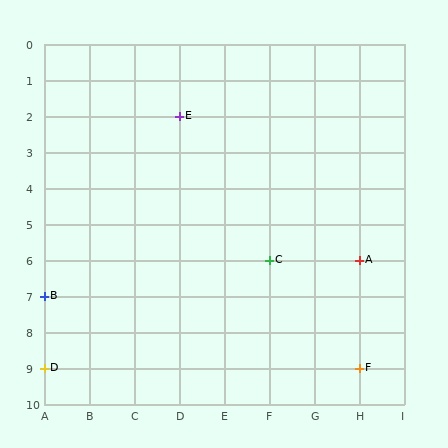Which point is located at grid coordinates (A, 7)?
Point B is at (A, 7).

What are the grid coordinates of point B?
Point B is at grid coordinates (A, 7).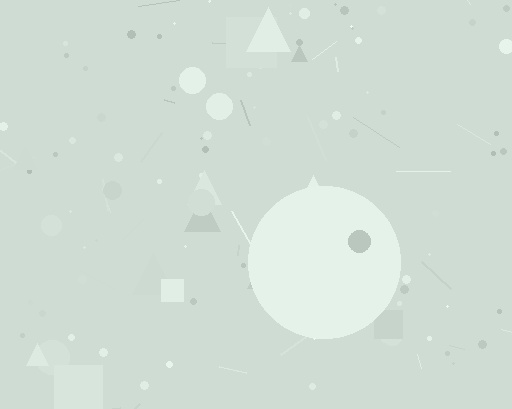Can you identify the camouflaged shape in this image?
The camouflaged shape is a circle.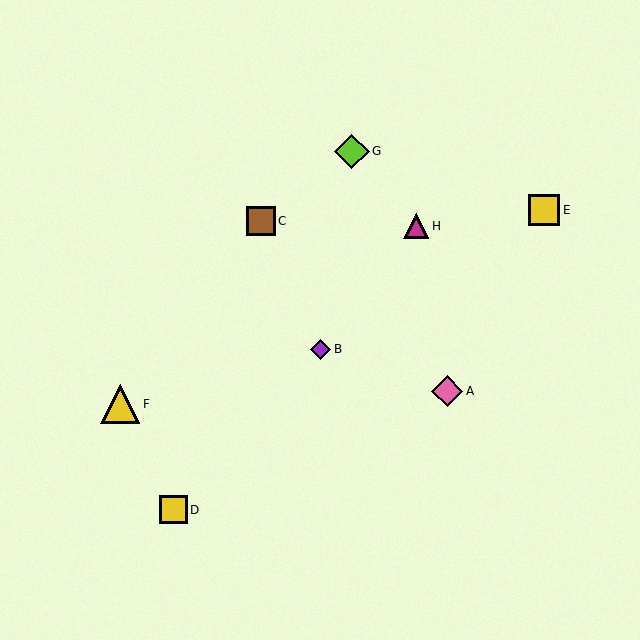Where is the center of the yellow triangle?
The center of the yellow triangle is at (120, 404).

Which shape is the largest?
The yellow triangle (labeled F) is the largest.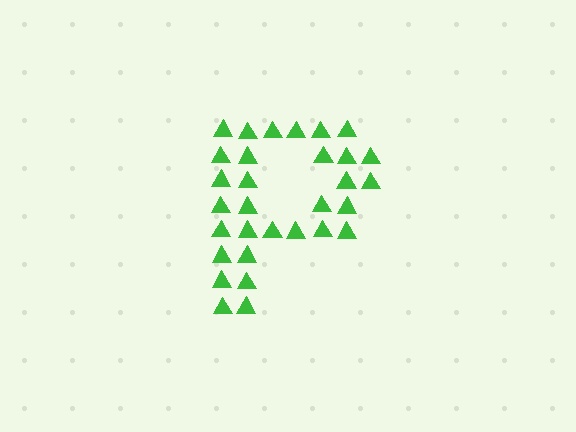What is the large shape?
The large shape is the letter P.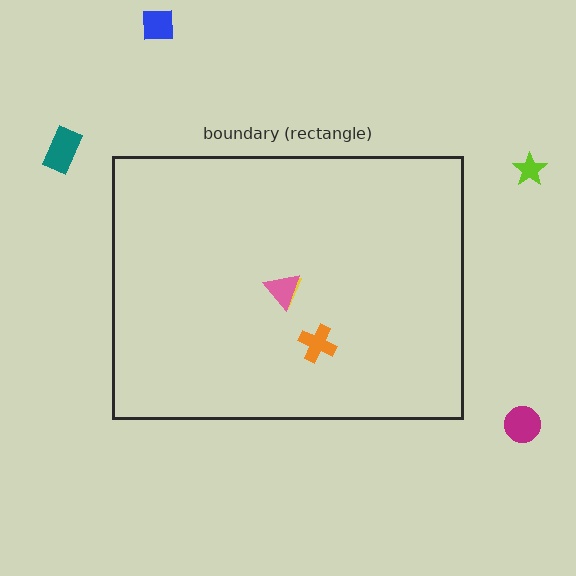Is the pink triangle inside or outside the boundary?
Inside.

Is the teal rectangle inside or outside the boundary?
Outside.